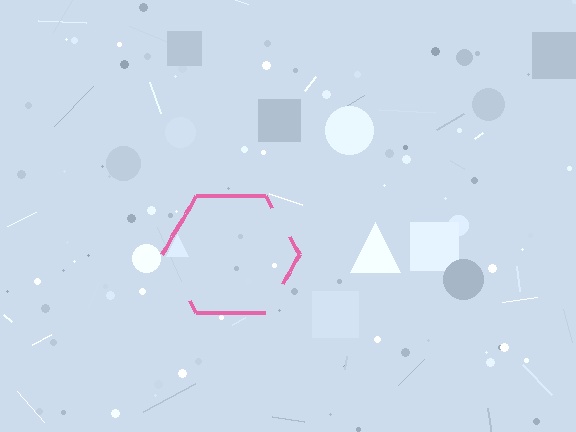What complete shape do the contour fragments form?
The contour fragments form a hexagon.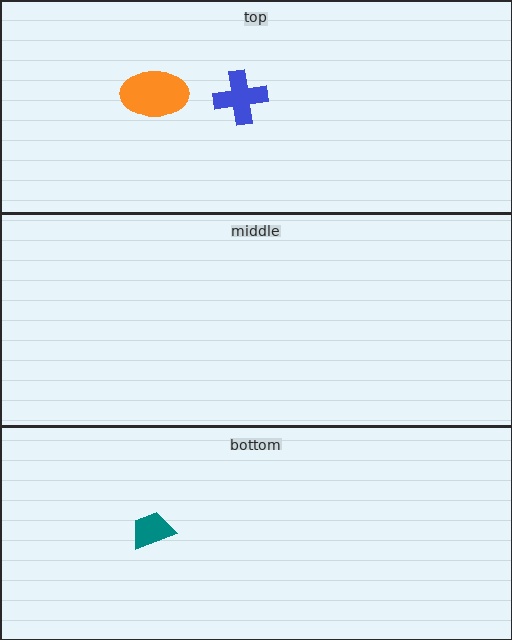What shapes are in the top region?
The blue cross, the orange ellipse.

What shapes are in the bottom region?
The teal trapezoid.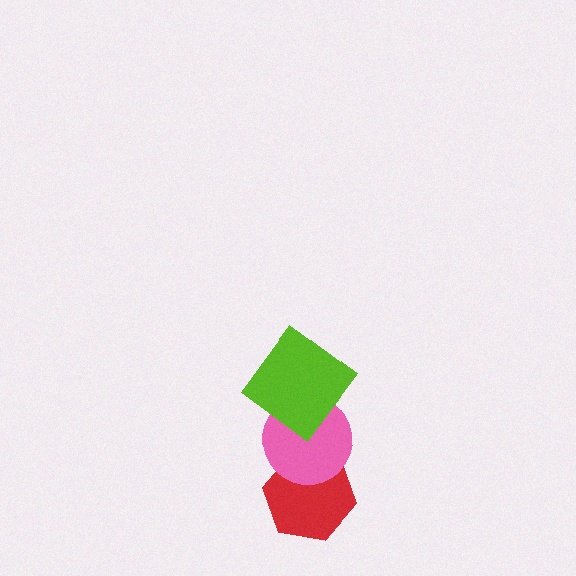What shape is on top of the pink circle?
The lime diamond is on top of the pink circle.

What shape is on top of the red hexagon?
The pink circle is on top of the red hexagon.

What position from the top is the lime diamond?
The lime diamond is 1st from the top.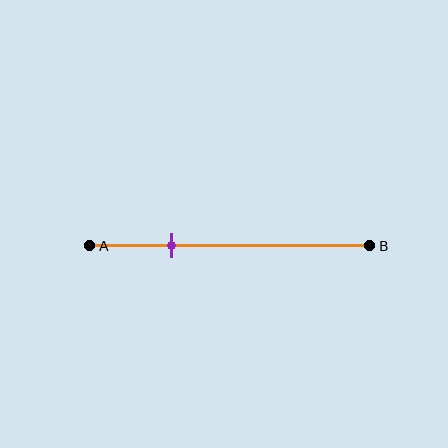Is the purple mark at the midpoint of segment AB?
No, the mark is at about 30% from A, not at the 50% midpoint.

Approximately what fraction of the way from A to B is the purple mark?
The purple mark is approximately 30% of the way from A to B.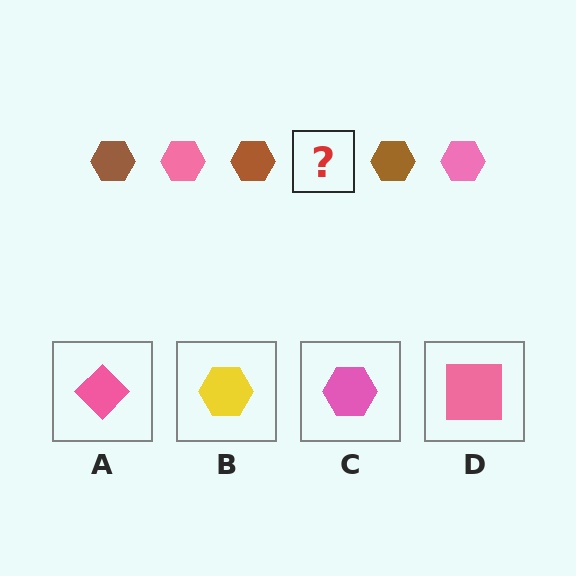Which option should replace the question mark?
Option C.